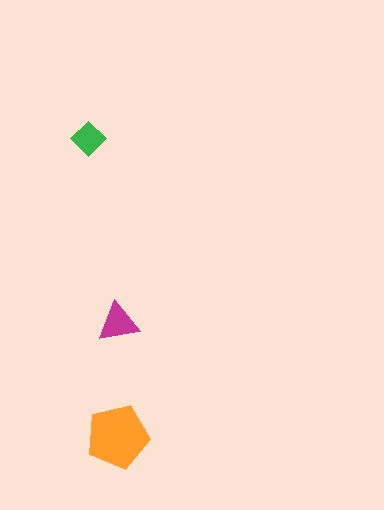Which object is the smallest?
The green diamond.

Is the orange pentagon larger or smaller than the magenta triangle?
Larger.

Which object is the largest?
The orange pentagon.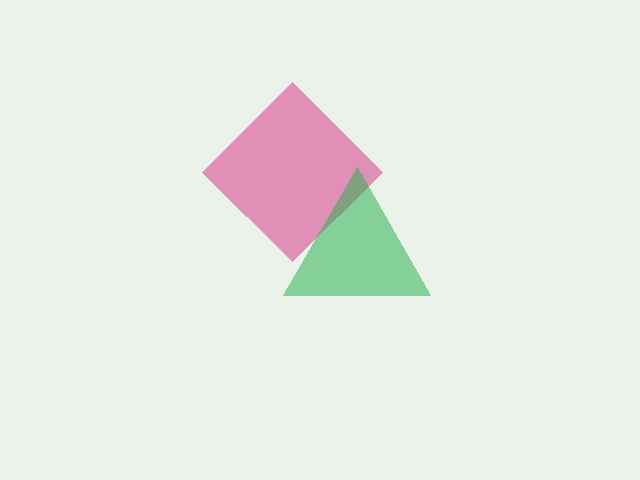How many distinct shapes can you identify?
There are 2 distinct shapes: a pink diamond, a green triangle.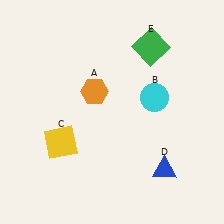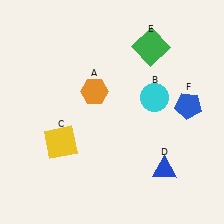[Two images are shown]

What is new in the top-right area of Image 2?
A blue pentagon (F) was added in the top-right area of Image 2.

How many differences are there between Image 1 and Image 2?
There is 1 difference between the two images.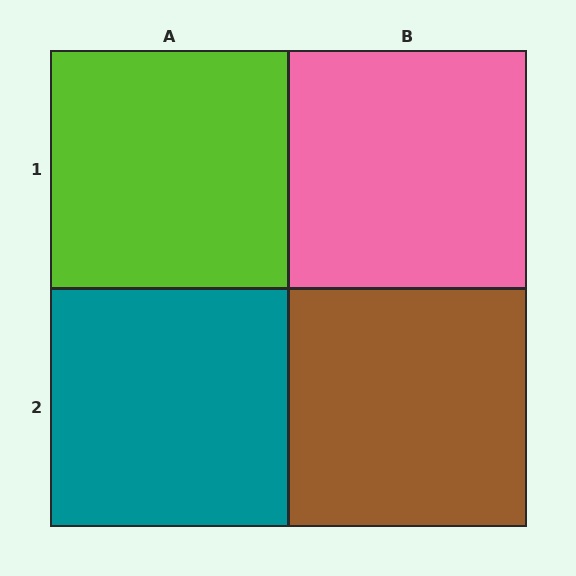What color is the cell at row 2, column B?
Brown.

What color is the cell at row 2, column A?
Teal.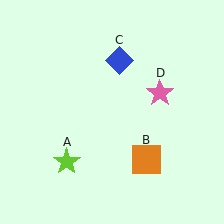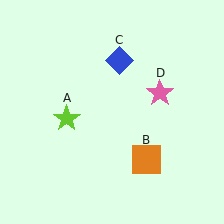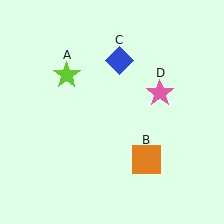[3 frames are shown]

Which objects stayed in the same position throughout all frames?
Orange square (object B) and blue diamond (object C) and pink star (object D) remained stationary.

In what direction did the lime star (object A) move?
The lime star (object A) moved up.